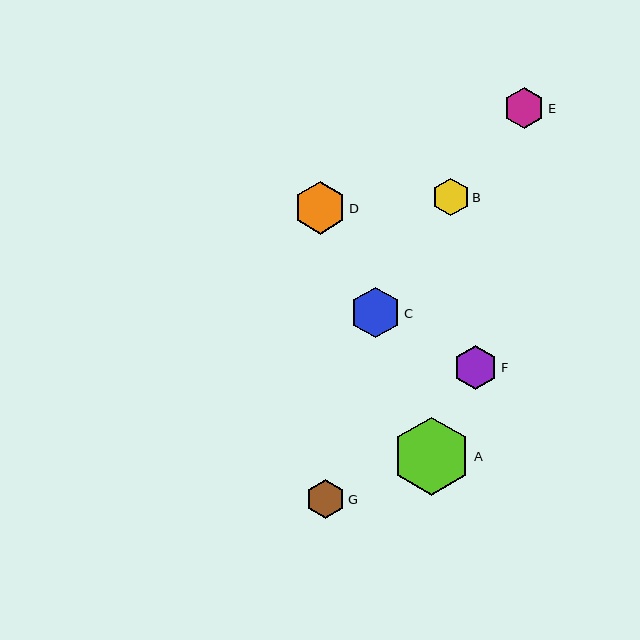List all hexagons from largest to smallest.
From largest to smallest: A, D, C, F, E, G, B.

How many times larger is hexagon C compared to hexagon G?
Hexagon C is approximately 1.3 times the size of hexagon G.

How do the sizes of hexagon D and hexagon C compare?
Hexagon D and hexagon C are approximately the same size.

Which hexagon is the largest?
Hexagon A is the largest with a size of approximately 78 pixels.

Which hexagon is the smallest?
Hexagon B is the smallest with a size of approximately 37 pixels.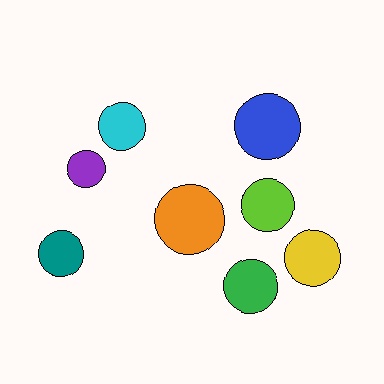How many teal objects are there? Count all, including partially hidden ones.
There is 1 teal object.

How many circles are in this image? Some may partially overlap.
There are 8 circles.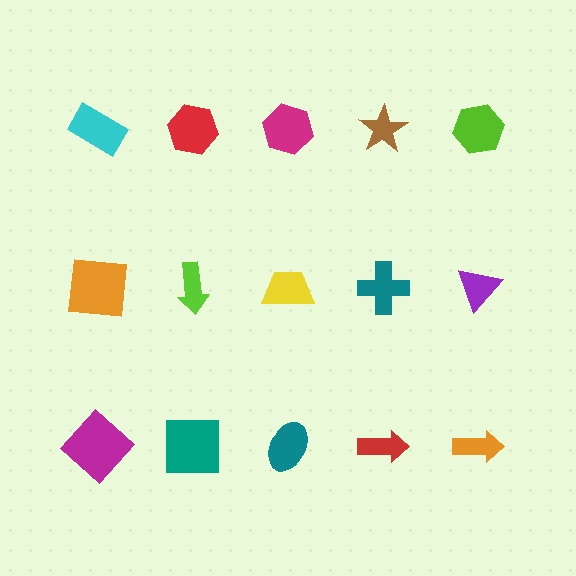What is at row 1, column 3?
A magenta hexagon.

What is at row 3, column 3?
A teal ellipse.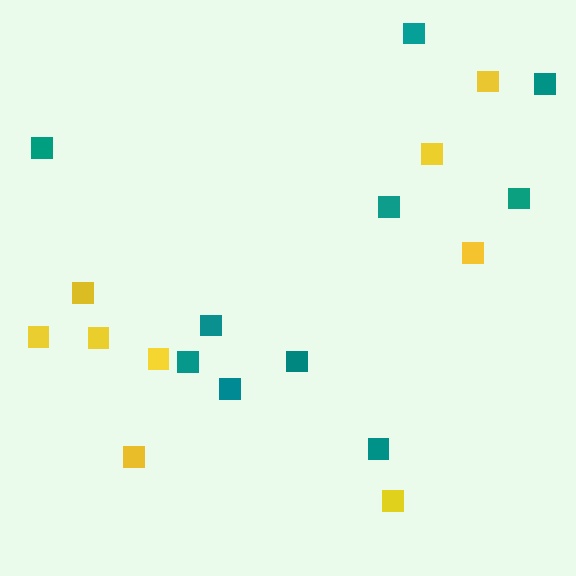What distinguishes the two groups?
There are 2 groups: one group of yellow squares (9) and one group of teal squares (10).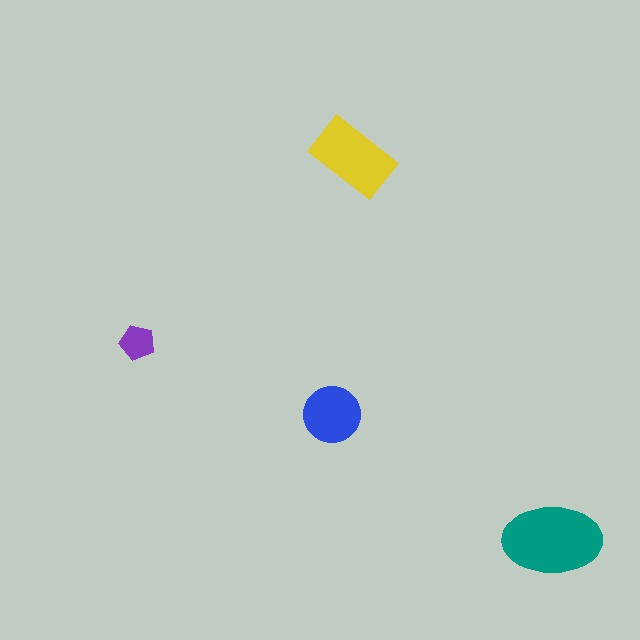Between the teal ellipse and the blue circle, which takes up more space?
The teal ellipse.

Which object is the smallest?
The purple pentagon.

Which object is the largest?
The teal ellipse.